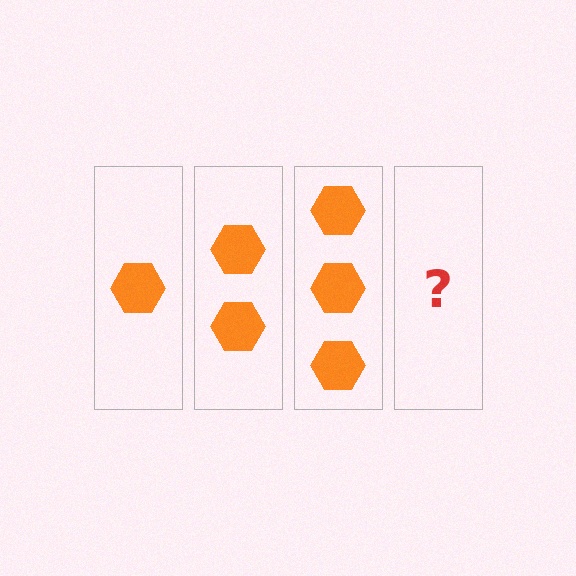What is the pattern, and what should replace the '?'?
The pattern is that each step adds one more hexagon. The '?' should be 4 hexagons.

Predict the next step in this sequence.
The next step is 4 hexagons.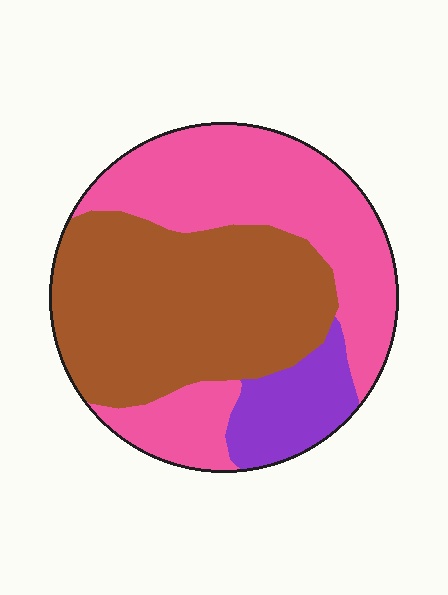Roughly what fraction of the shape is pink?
Pink takes up about two fifths (2/5) of the shape.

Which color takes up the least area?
Purple, at roughly 10%.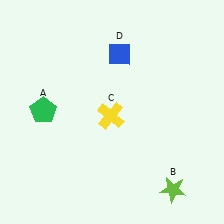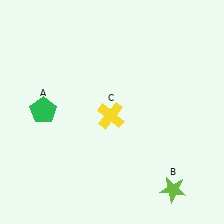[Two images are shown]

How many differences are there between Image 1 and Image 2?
There is 1 difference between the two images.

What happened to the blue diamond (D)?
The blue diamond (D) was removed in Image 2. It was in the top-right area of Image 1.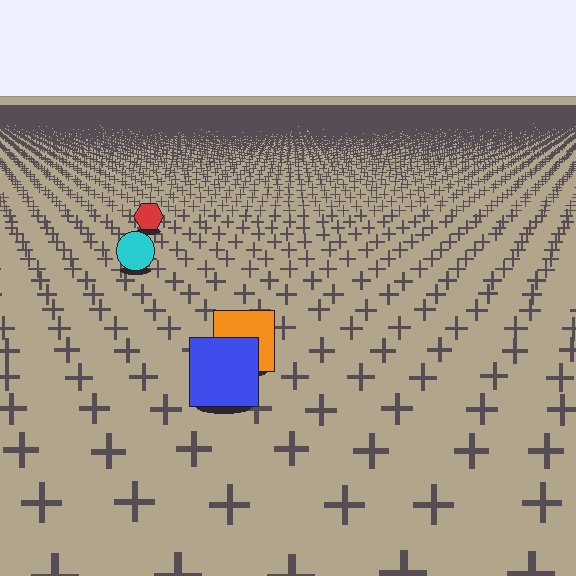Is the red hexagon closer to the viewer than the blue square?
No. The blue square is closer — you can tell from the texture gradient: the ground texture is coarser near it.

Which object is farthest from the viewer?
The red hexagon is farthest from the viewer. It appears smaller and the ground texture around it is denser.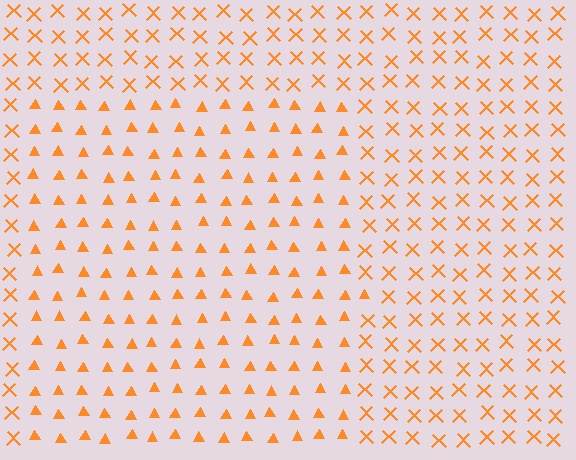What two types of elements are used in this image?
The image uses triangles inside the rectangle region and X marks outside it.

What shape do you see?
I see a rectangle.